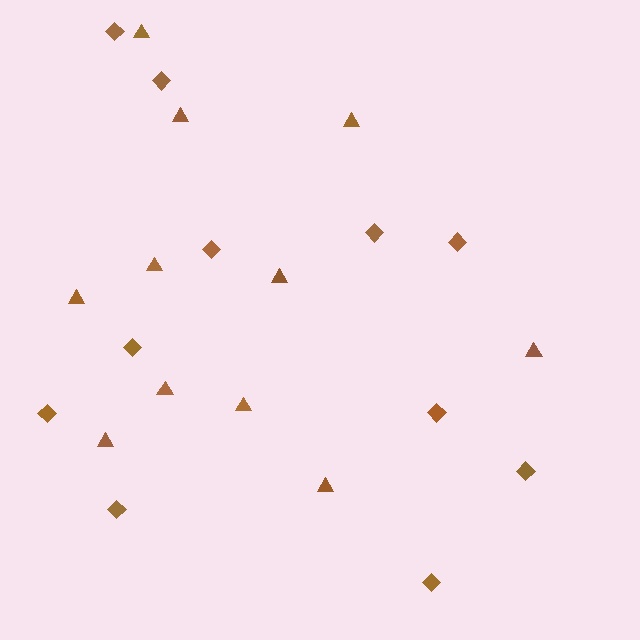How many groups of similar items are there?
There are 2 groups: one group of triangles (11) and one group of diamonds (11).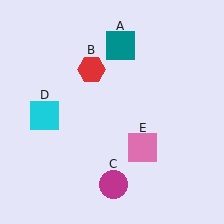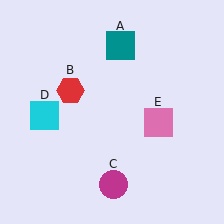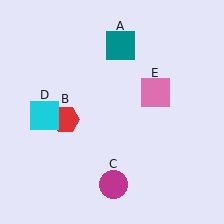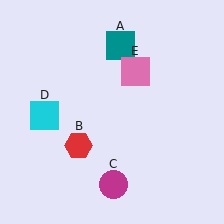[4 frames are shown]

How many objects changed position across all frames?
2 objects changed position: red hexagon (object B), pink square (object E).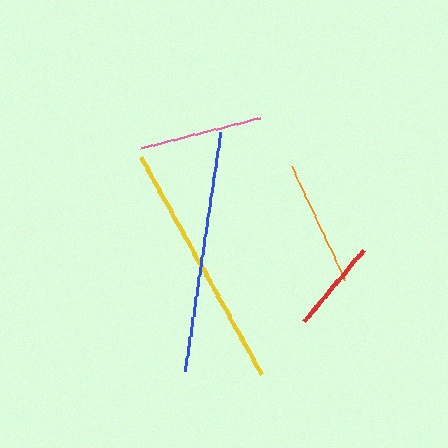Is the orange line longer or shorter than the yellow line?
The yellow line is longer than the orange line.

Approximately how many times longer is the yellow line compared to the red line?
The yellow line is approximately 2.7 times the length of the red line.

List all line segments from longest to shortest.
From longest to shortest: yellow, blue, orange, pink, red.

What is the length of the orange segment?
The orange segment is approximately 126 pixels long.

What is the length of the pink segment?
The pink segment is approximately 123 pixels long.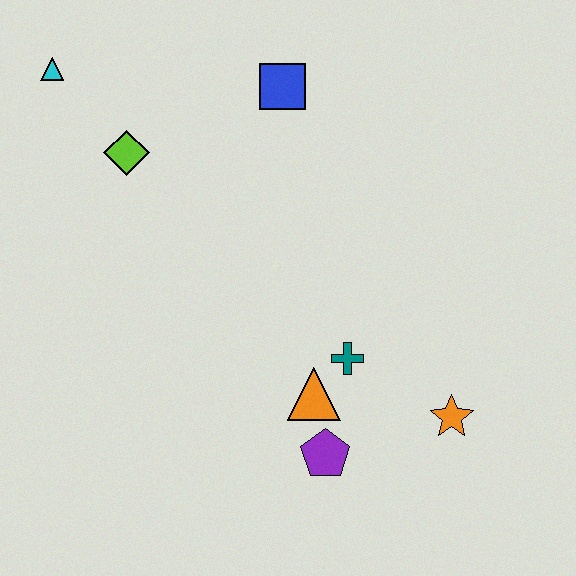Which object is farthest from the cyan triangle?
The orange star is farthest from the cyan triangle.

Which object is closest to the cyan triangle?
The lime diamond is closest to the cyan triangle.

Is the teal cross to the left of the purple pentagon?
No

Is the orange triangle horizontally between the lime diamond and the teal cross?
Yes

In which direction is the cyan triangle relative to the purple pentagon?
The cyan triangle is above the purple pentagon.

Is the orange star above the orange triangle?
No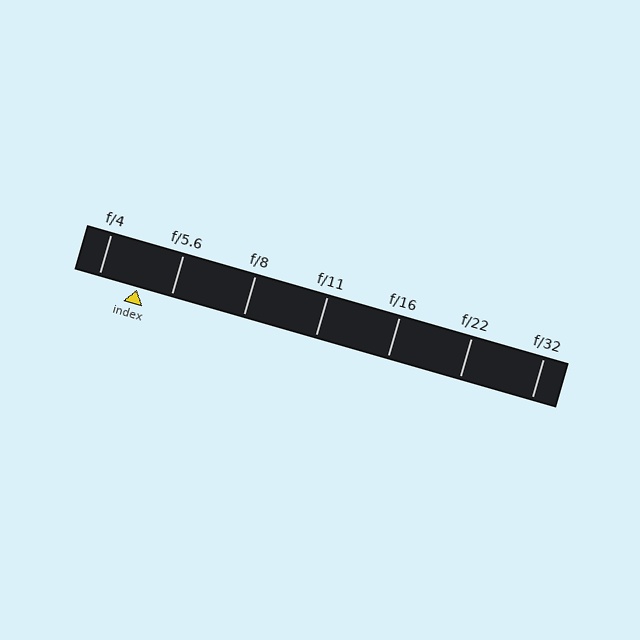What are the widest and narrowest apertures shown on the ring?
The widest aperture shown is f/4 and the narrowest is f/32.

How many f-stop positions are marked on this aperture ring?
There are 7 f-stop positions marked.